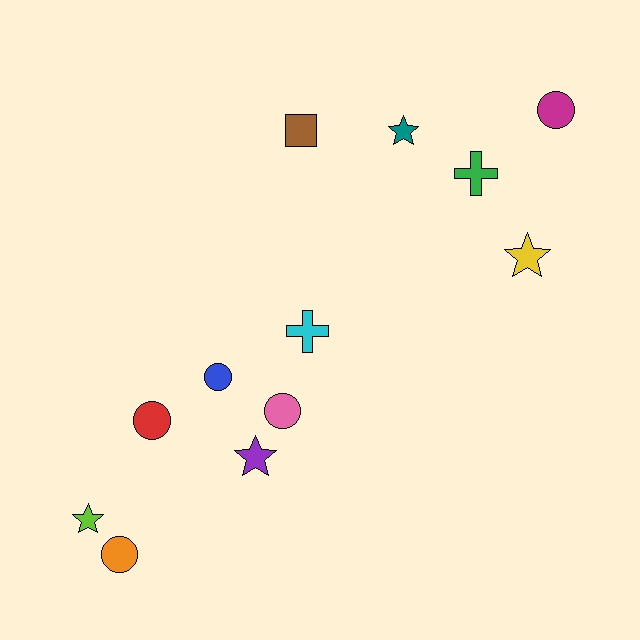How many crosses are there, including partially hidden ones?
There are 2 crosses.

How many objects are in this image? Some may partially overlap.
There are 12 objects.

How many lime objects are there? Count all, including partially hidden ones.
There is 1 lime object.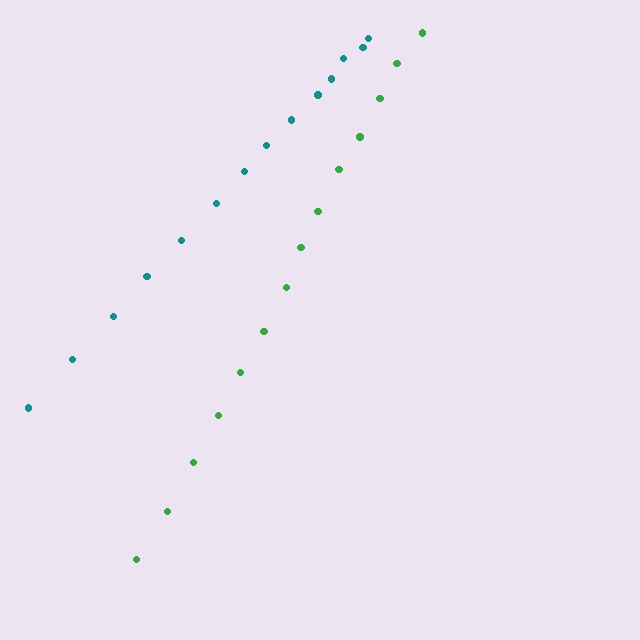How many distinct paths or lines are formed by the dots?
There are 2 distinct paths.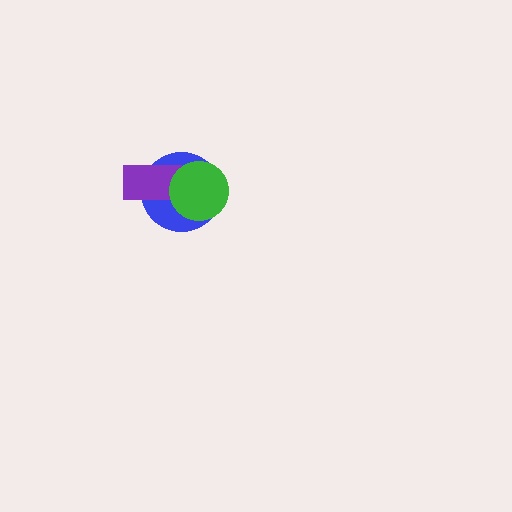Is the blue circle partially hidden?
Yes, it is partially covered by another shape.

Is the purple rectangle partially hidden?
Yes, it is partially covered by another shape.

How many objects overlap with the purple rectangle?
2 objects overlap with the purple rectangle.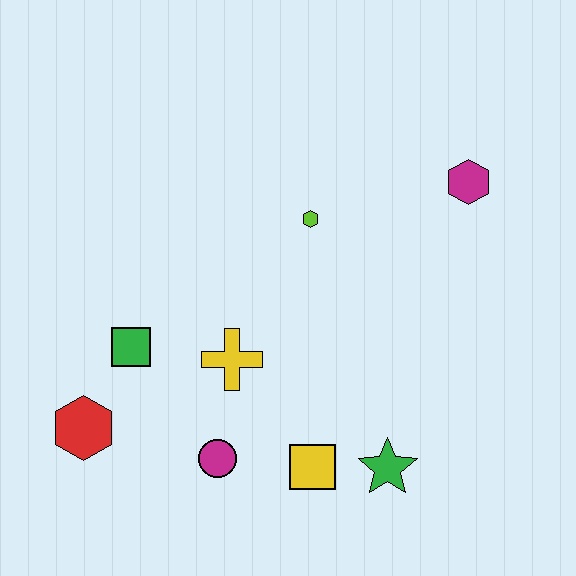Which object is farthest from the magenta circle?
The magenta hexagon is farthest from the magenta circle.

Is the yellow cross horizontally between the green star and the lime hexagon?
No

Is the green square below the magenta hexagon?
Yes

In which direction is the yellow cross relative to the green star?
The yellow cross is to the left of the green star.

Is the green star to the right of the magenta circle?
Yes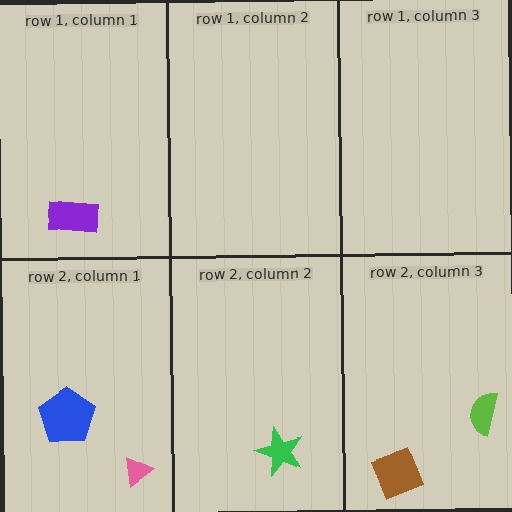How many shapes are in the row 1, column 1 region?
1.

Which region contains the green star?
The row 2, column 2 region.